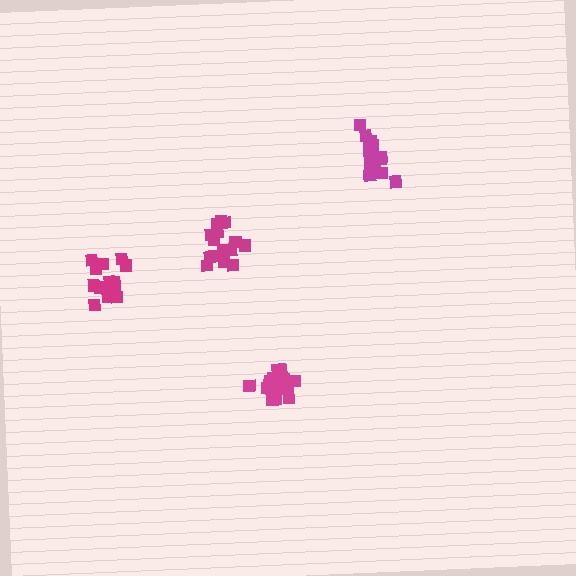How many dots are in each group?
Group 1: 16 dots, Group 2: 15 dots, Group 3: 16 dots, Group 4: 16 dots (63 total).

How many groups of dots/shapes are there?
There are 4 groups.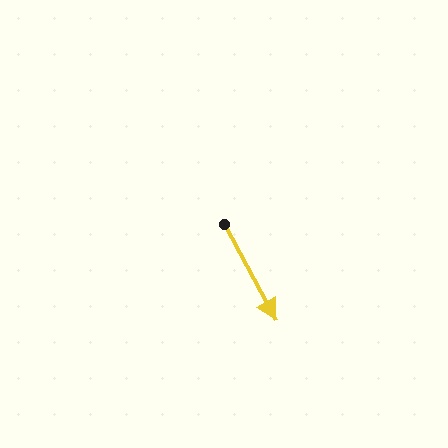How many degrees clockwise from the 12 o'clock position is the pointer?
Approximately 152 degrees.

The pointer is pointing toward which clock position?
Roughly 5 o'clock.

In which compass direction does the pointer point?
Southeast.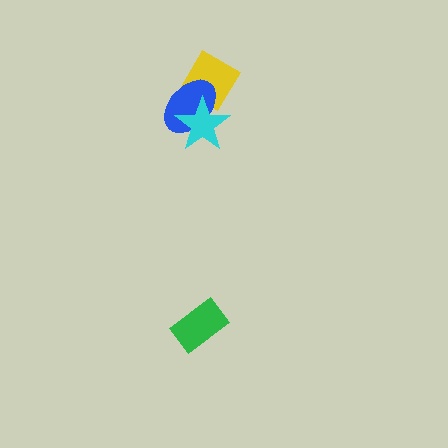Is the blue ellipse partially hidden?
Yes, it is partially covered by another shape.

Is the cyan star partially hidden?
No, no other shape covers it.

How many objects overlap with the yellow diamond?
2 objects overlap with the yellow diamond.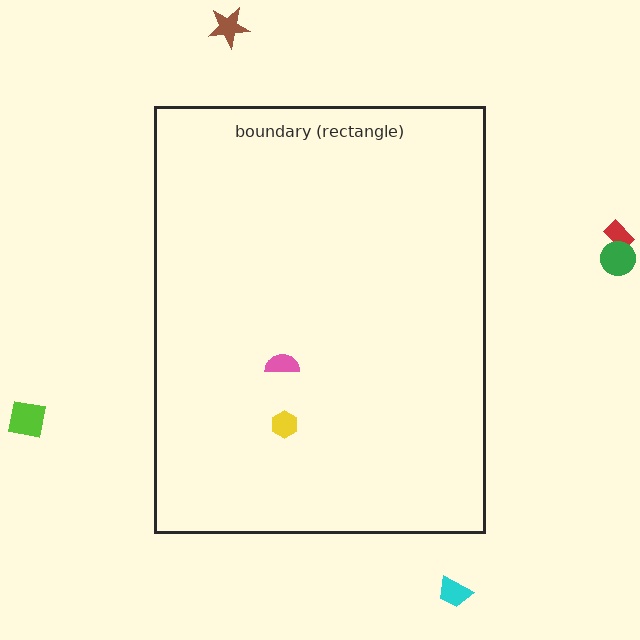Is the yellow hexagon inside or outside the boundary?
Inside.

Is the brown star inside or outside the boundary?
Outside.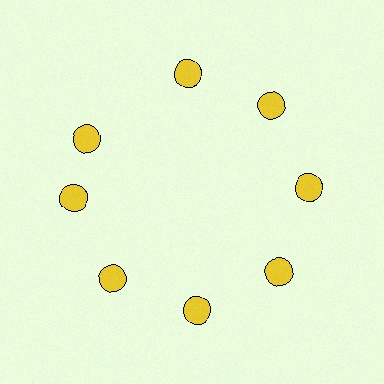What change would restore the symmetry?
The symmetry would be restored by rotating it back into even spacing with its neighbors so that all 8 circles sit at equal angles and equal distance from the center.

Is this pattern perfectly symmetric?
No. The 8 yellow circles are arranged in a ring, but one element near the 10 o'clock position is rotated out of alignment along the ring, breaking the 8-fold rotational symmetry.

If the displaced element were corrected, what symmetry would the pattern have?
It would have 8-fold rotational symmetry — the pattern would map onto itself every 45 degrees.